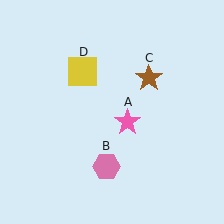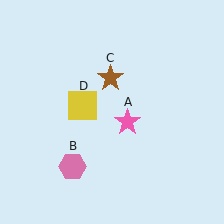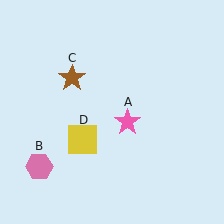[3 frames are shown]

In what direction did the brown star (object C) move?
The brown star (object C) moved left.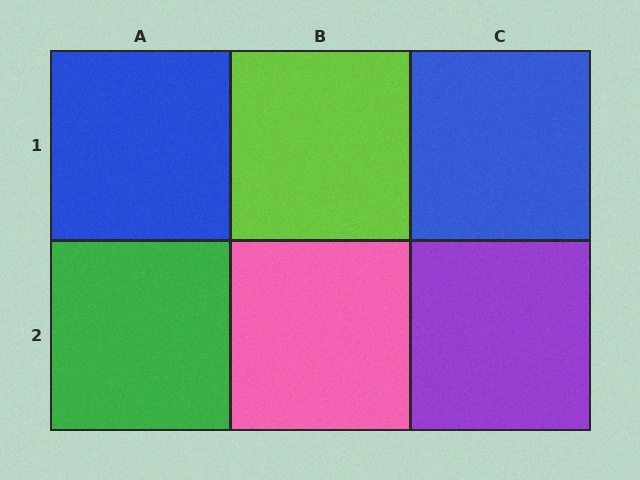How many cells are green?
1 cell is green.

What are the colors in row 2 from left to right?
Green, pink, purple.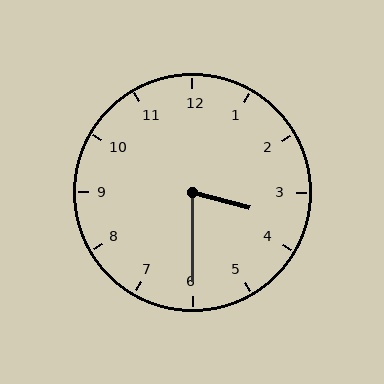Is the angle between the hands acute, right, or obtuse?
It is acute.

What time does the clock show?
3:30.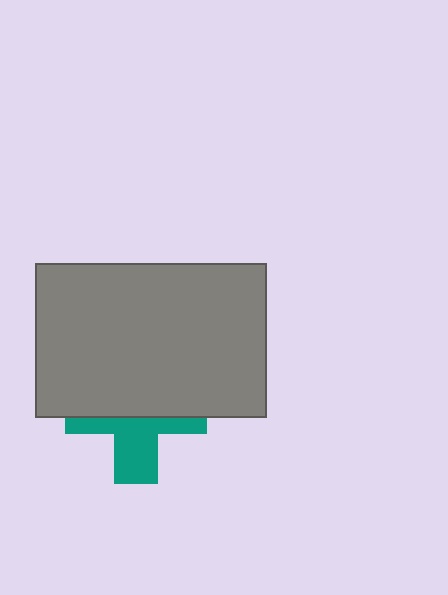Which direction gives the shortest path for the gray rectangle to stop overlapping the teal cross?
Moving up gives the shortest separation.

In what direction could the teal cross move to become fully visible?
The teal cross could move down. That would shift it out from behind the gray rectangle entirely.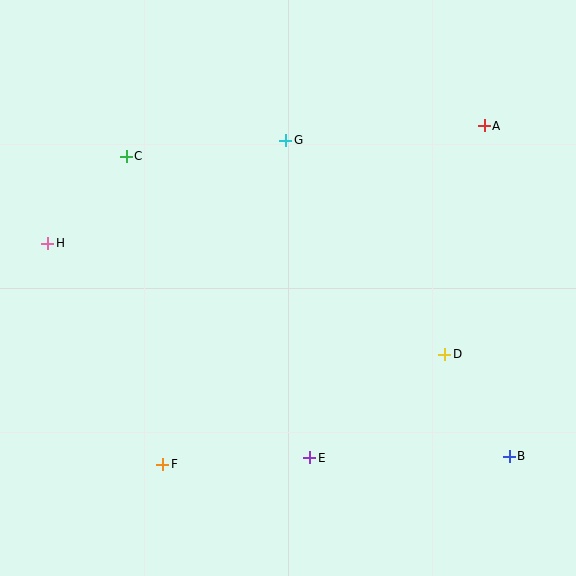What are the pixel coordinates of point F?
Point F is at (163, 464).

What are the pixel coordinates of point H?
Point H is at (48, 243).